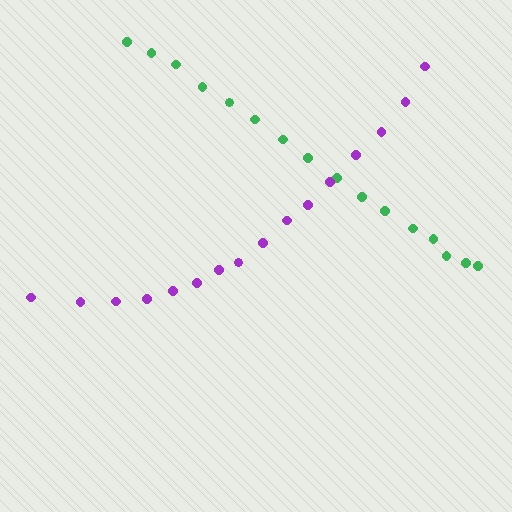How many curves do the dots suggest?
There are 2 distinct paths.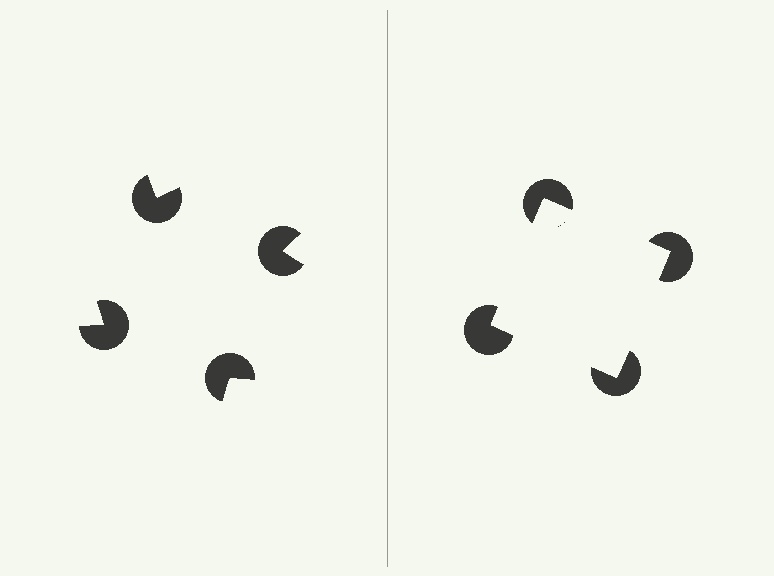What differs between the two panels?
The pac-man discs are positioned identically on both sides; only the wedge orientations differ. On the right they align to a square; on the left they are misaligned.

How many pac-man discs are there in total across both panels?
8 — 4 on each side.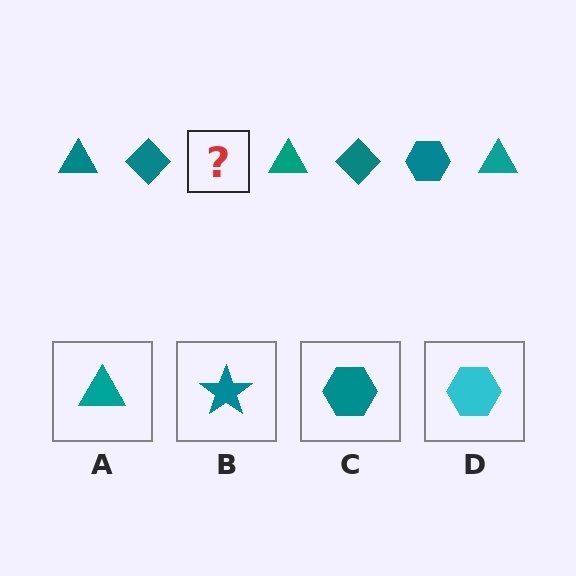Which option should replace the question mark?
Option C.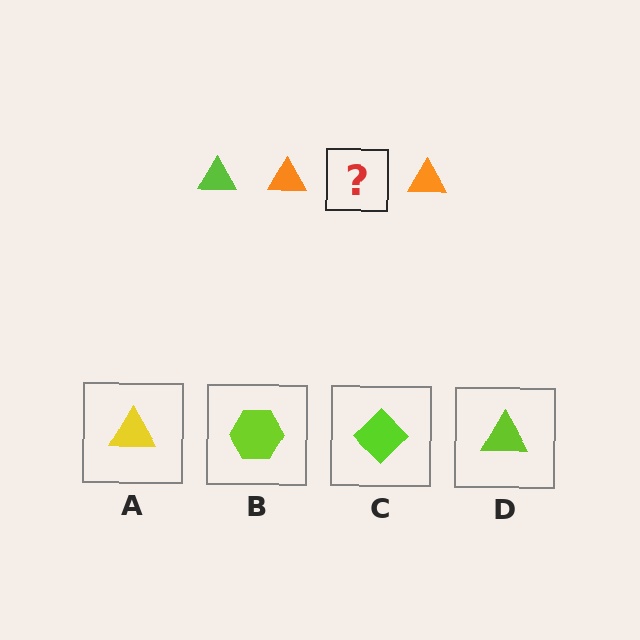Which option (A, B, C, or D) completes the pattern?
D.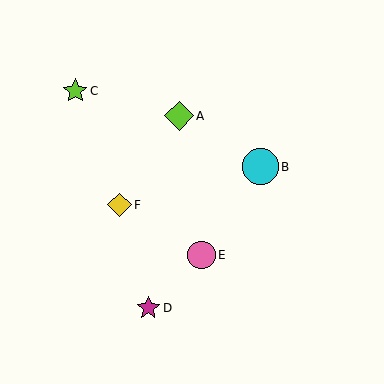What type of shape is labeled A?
Shape A is a lime diamond.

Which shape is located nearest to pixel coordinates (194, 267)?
The pink circle (labeled E) at (201, 255) is nearest to that location.